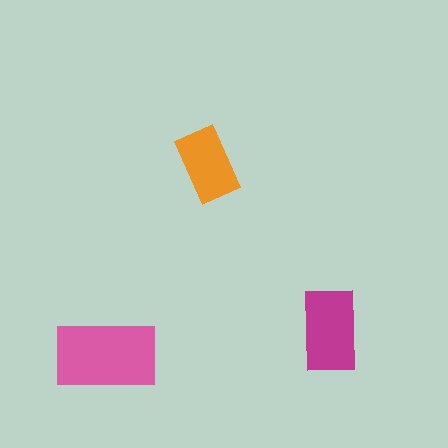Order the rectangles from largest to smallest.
the pink one, the magenta one, the orange one.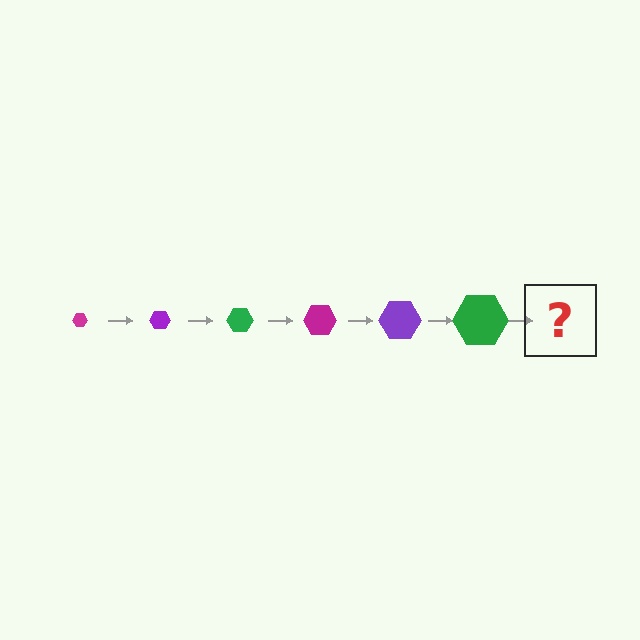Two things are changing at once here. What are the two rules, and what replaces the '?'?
The two rules are that the hexagon grows larger each step and the color cycles through magenta, purple, and green. The '?' should be a magenta hexagon, larger than the previous one.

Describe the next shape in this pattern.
It should be a magenta hexagon, larger than the previous one.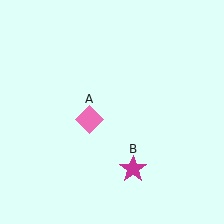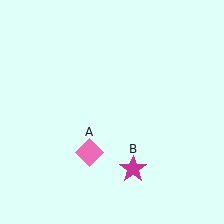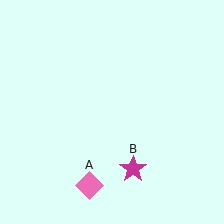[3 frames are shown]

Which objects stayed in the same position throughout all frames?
Magenta star (object B) remained stationary.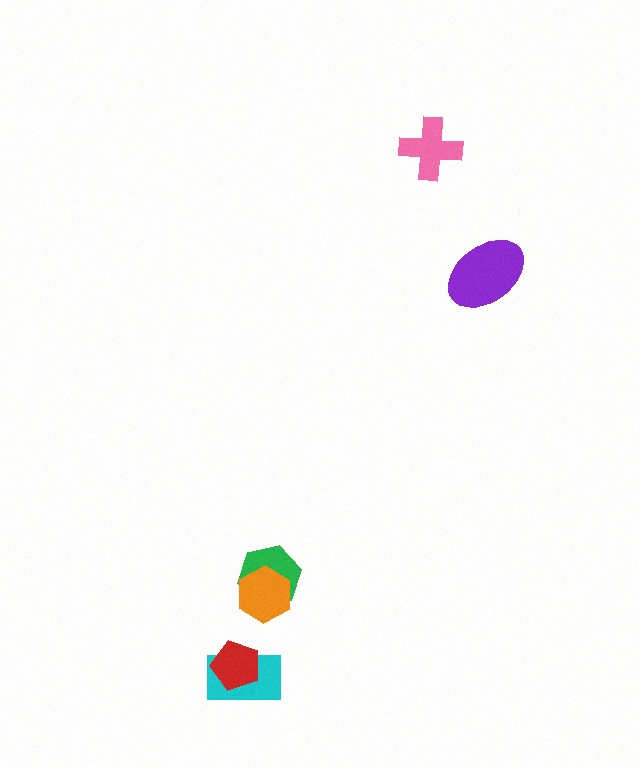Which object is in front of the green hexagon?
The orange hexagon is in front of the green hexagon.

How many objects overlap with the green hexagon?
1 object overlaps with the green hexagon.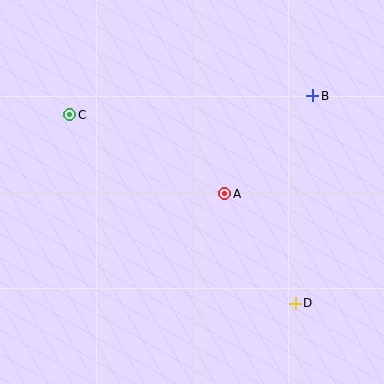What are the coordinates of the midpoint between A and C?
The midpoint between A and C is at (147, 154).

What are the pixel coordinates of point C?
Point C is at (70, 115).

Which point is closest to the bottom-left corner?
Point C is closest to the bottom-left corner.